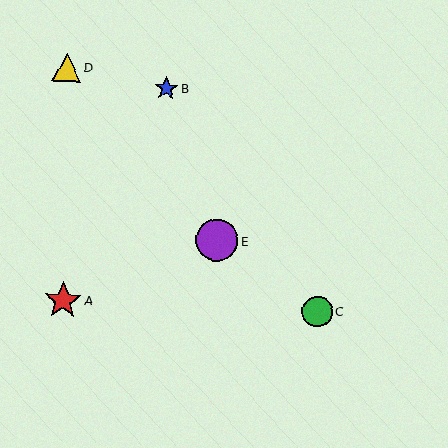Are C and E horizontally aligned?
No, C is at y≈312 and E is at y≈240.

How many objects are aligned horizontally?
2 objects (A, C) are aligned horizontally.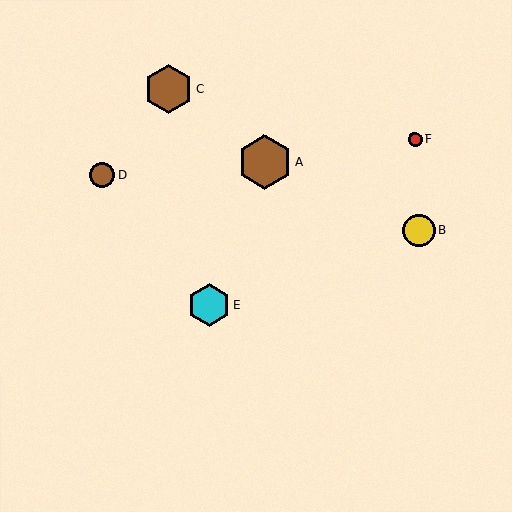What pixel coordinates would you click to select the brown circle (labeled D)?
Click at (102, 174) to select the brown circle D.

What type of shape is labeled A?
Shape A is a brown hexagon.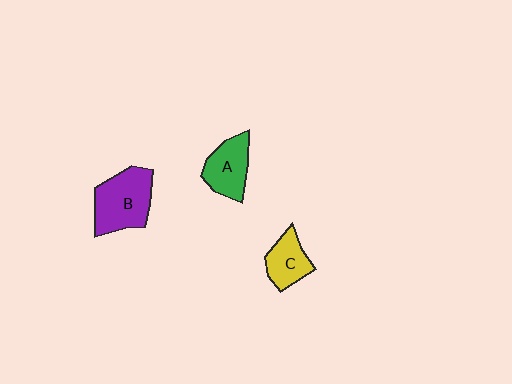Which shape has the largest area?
Shape B (purple).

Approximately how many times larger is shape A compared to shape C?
Approximately 1.2 times.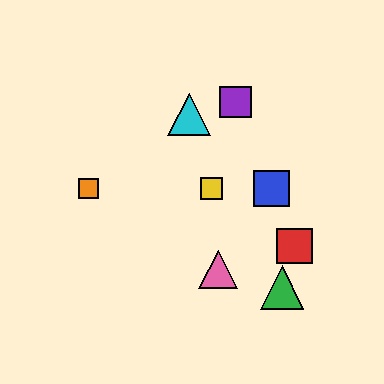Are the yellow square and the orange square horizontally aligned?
Yes, both are at y≈189.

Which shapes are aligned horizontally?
The blue square, the yellow square, the orange square are aligned horizontally.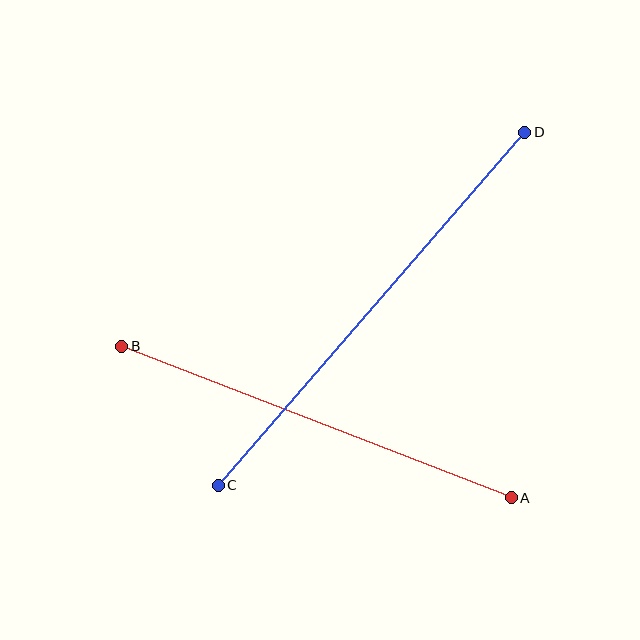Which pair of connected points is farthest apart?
Points C and D are farthest apart.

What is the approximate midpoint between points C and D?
The midpoint is at approximately (372, 309) pixels.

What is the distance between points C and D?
The distance is approximately 468 pixels.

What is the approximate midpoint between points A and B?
The midpoint is at approximately (316, 422) pixels.